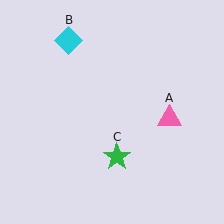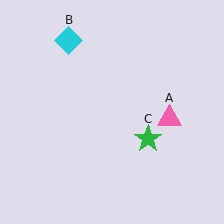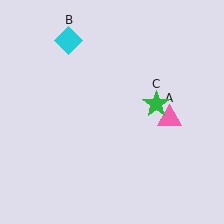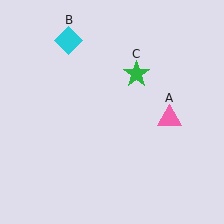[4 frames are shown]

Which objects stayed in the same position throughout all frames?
Pink triangle (object A) and cyan diamond (object B) remained stationary.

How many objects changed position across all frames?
1 object changed position: green star (object C).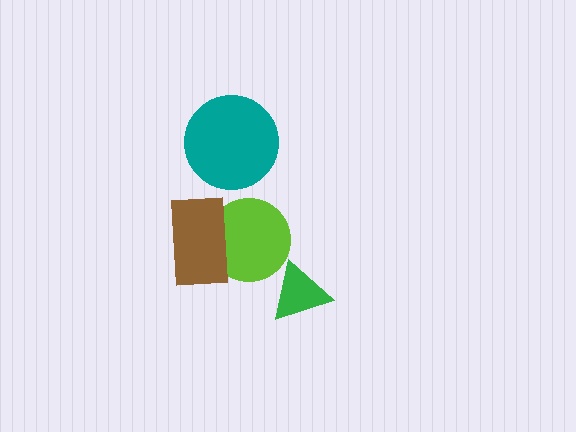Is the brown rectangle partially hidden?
No, no other shape covers it.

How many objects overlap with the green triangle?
0 objects overlap with the green triangle.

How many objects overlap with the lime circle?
1 object overlaps with the lime circle.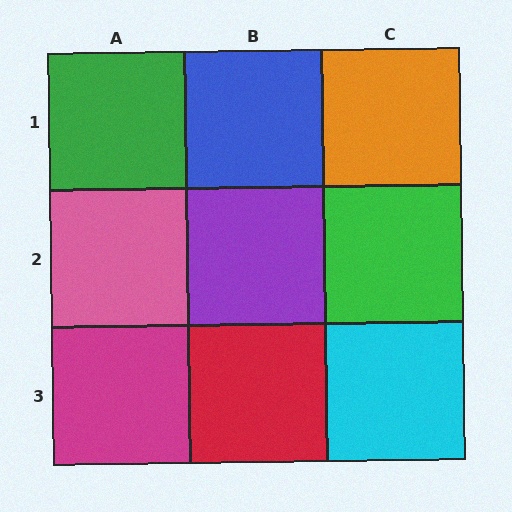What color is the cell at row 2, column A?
Pink.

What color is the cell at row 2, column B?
Purple.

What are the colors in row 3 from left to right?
Magenta, red, cyan.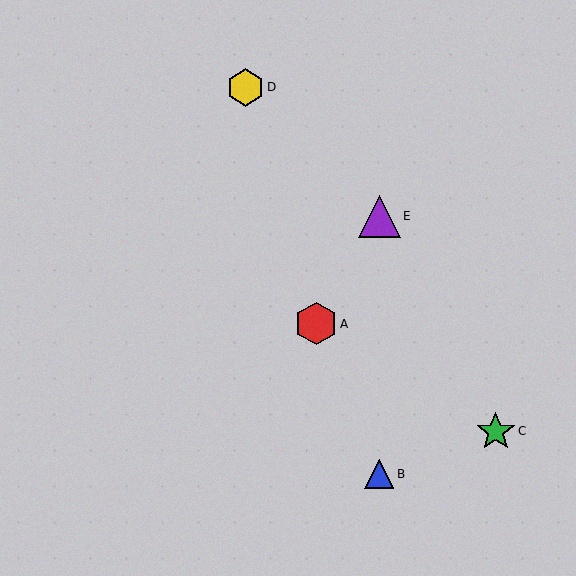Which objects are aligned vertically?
Objects B, E are aligned vertically.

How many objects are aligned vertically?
2 objects (B, E) are aligned vertically.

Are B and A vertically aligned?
No, B is at x≈379 and A is at x≈316.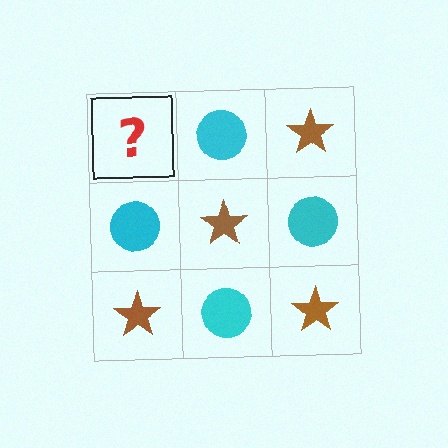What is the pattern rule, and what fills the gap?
The rule is that it alternates brown star and cyan circle in a checkerboard pattern. The gap should be filled with a brown star.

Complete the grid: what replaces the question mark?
The question mark should be replaced with a brown star.